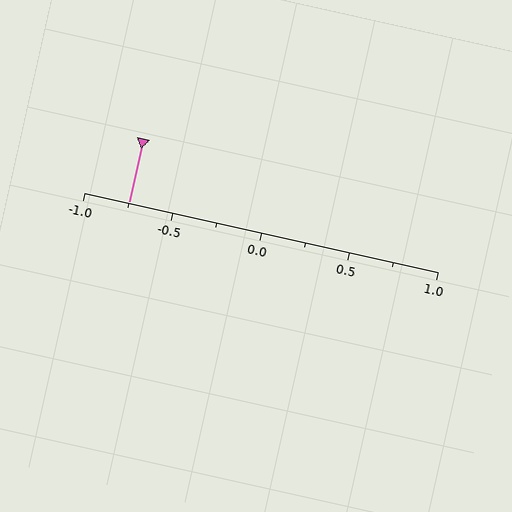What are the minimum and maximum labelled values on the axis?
The axis runs from -1.0 to 1.0.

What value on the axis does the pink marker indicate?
The marker indicates approximately -0.75.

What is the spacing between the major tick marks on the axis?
The major ticks are spaced 0.5 apart.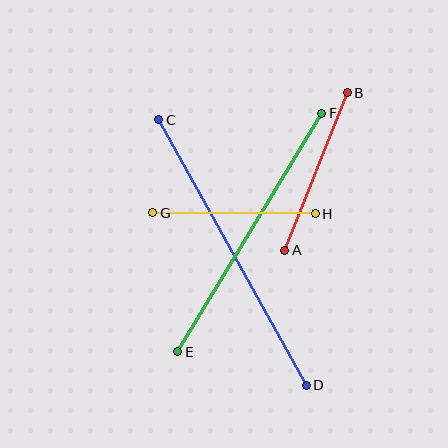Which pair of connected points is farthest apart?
Points C and D are farthest apart.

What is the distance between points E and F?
The distance is approximately 279 pixels.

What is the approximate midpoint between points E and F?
The midpoint is at approximately (250, 232) pixels.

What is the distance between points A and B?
The distance is approximately 170 pixels.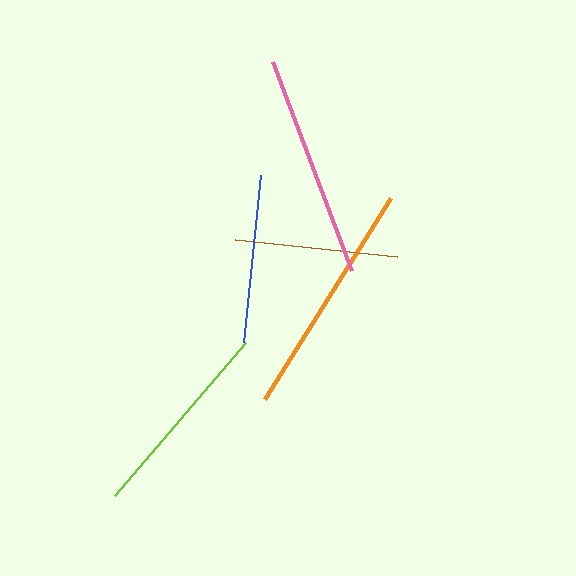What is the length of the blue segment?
The blue segment is approximately 168 pixels long.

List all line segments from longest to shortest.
From longest to shortest: orange, pink, lime, blue, brown.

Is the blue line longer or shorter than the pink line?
The pink line is longer than the blue line.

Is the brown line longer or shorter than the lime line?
The lime line is longer than the brown line.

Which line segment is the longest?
The orange line is the longest at approximately 237 pixels.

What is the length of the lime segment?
The lime segment is approximately 201 pixels long.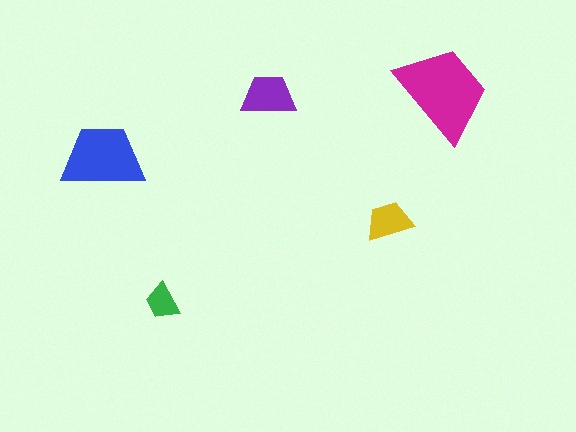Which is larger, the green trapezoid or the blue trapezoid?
The blue one.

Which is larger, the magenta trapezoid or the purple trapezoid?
The magenta one.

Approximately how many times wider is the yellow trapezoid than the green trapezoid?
About 1.5 times wider.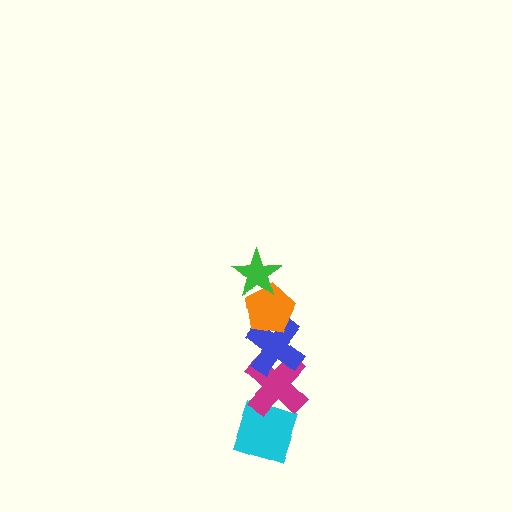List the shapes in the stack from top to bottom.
From top to bottom: the green star, the orange pentagon, the blue cross, the magenta cross, the cyan diamond.